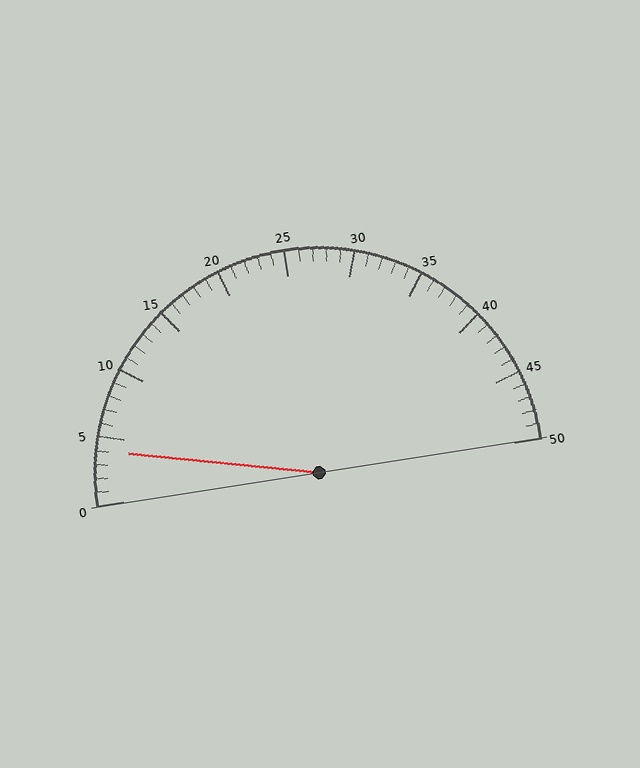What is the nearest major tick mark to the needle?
The nearest major tick mark is 5.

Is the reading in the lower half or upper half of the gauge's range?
The reading is in the lower half of the range (0 to 50).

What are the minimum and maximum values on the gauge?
The gauge ranges from 0 to 50.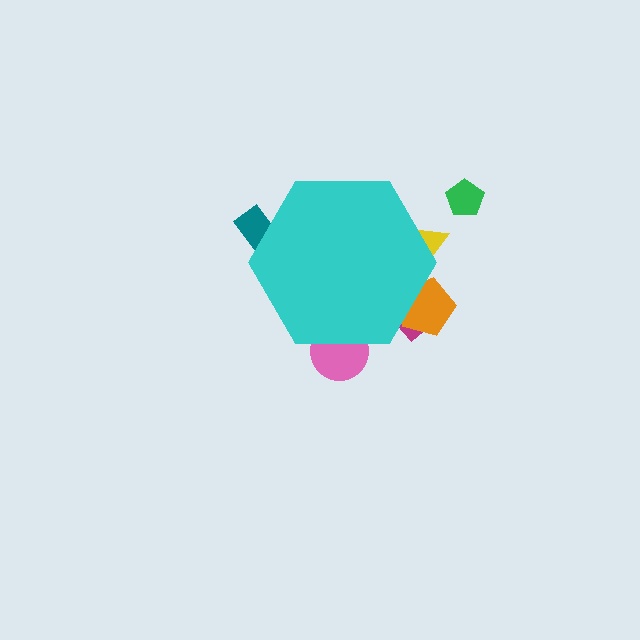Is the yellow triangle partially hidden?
Yes, the yellow triangle is partially hidden behind the cyan hexagon.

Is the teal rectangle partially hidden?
Yes, the teal rectangle is partially hidden behind the cyan hexagon.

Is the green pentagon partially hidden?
No, the green pentagon is fully visible.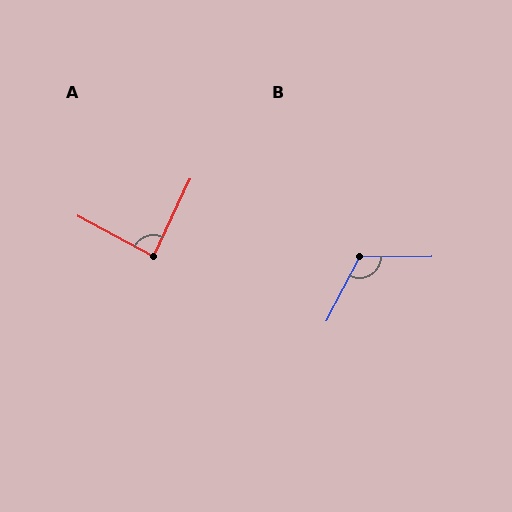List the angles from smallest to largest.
A (87°), B (118°).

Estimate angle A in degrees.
Approximately 87 degrees.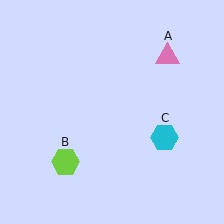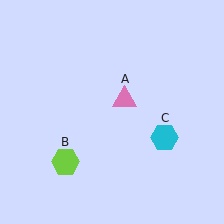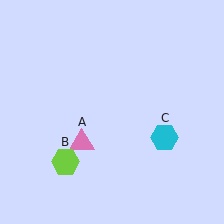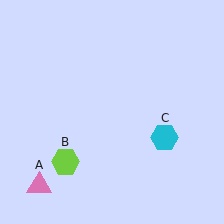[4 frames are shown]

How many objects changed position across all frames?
1 object changed position: pink triangle (object A).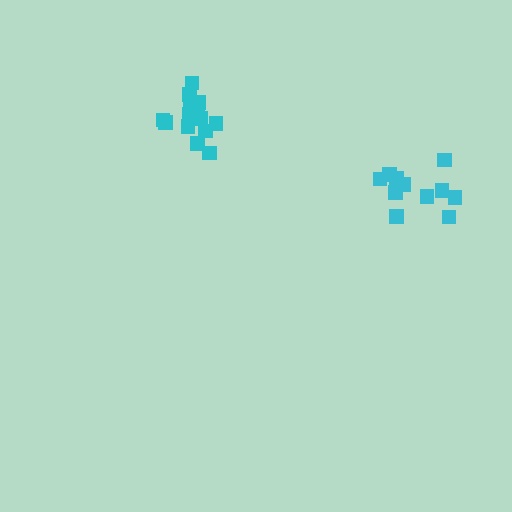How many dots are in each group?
Group 1: 14 dots, Group 2: 11 dots (25 total).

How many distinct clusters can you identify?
There are 2 distinct clusters.